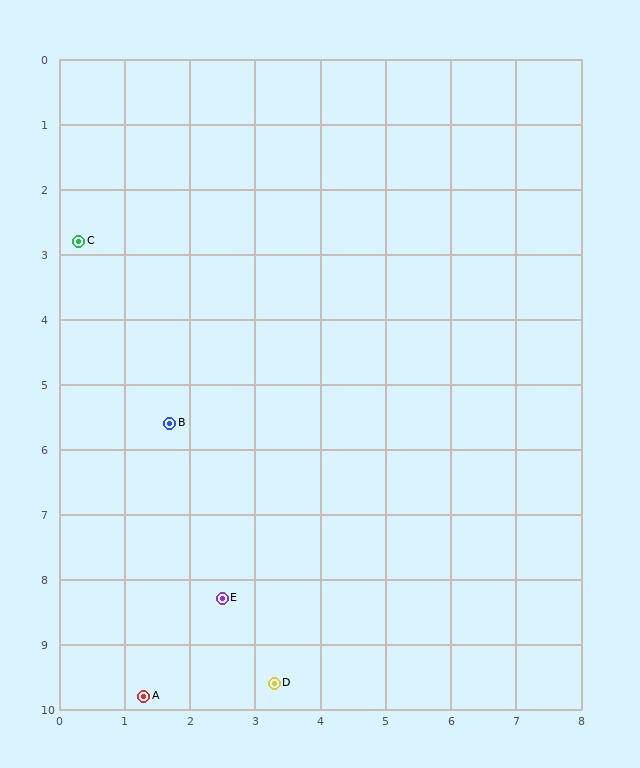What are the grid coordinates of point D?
Point D is at approximately (3.3, 9.6).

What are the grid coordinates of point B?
Point B is at approximately (1.7, 5.6).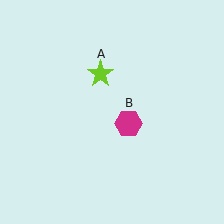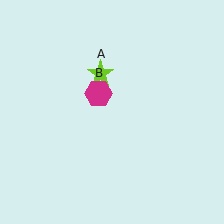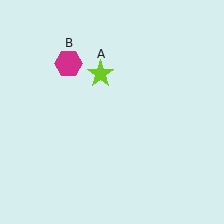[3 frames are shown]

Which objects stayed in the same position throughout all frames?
Lime star (object A) remained stationary.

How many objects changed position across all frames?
1 object changed position: magenta hexagon (object B).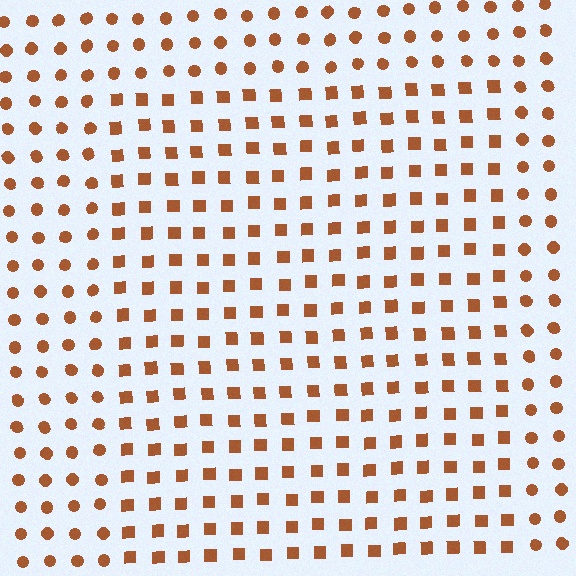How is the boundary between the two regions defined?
The boundary is defined by a change in element shape: squares inside vs. circles outside. All elements share the same color and spacing.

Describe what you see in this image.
The image is filled with small brown elements arranged in a uniform grid. A rectangle-shaped region contains squares, while the surrounding area contains circles. The boundary is defined purely by the change in element shape.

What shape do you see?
I see a rectangle.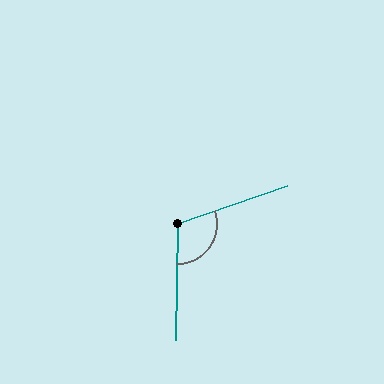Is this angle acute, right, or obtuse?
It is obtuse.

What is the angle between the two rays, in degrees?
Approximately 110 degrees.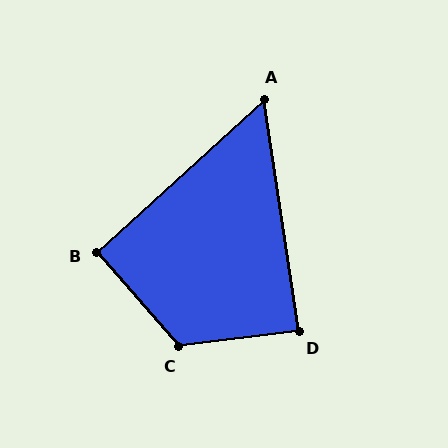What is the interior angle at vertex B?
Approximately 91 degrees (approximately right).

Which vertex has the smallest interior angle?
A, at approximately 56 degrees.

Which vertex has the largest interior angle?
C, at approximately 124 degrees.